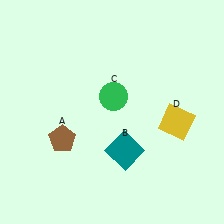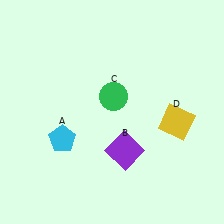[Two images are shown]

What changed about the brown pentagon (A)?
In Image 1, A is brown. In Image 2, it changed to cyan.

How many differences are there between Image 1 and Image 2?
There are 2 differences between the two images.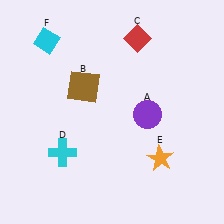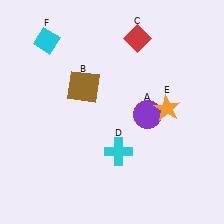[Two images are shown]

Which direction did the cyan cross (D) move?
The cyan cross (D) moved right.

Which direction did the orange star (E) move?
The orange star (E) moved up.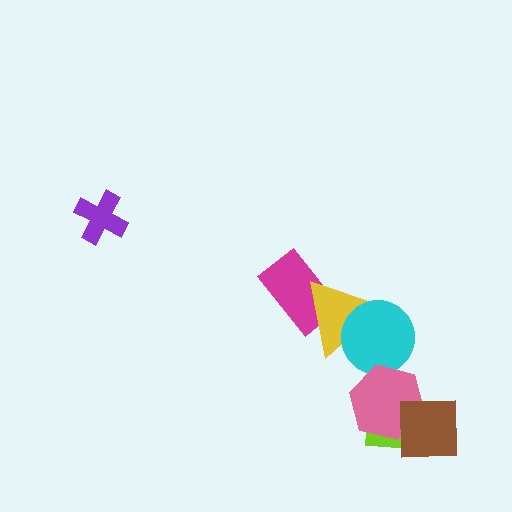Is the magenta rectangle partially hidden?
Yes, it is partially covered by another shape.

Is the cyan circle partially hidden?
Yes, it is partially covered by another shape.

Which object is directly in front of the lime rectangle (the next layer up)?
The pink hexagon is directly in front of the lime rectangle.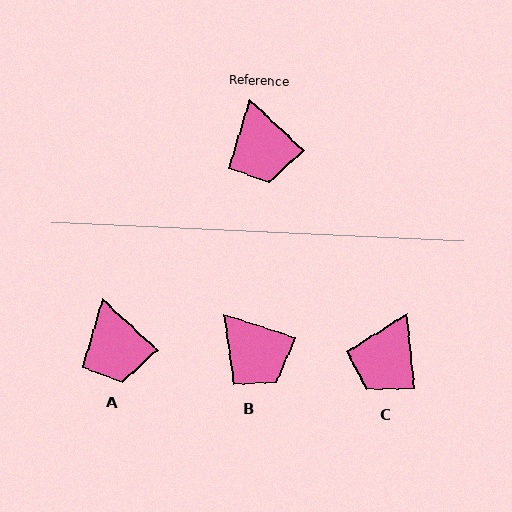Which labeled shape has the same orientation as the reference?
A.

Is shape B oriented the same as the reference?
No, it is off by about 24 degrees.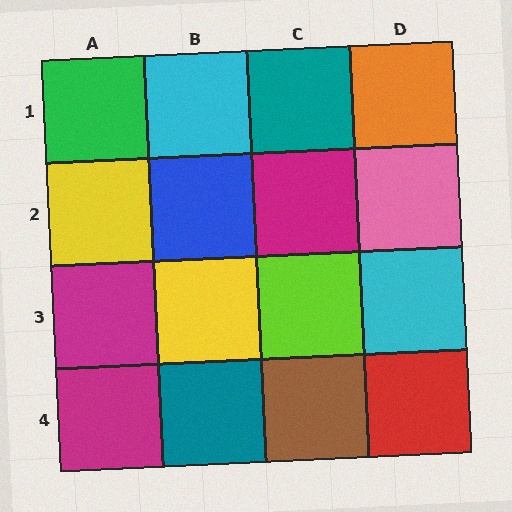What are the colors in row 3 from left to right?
Magenta, yellow, lime, cyan.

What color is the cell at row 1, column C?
Teal.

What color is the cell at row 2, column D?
Pink.